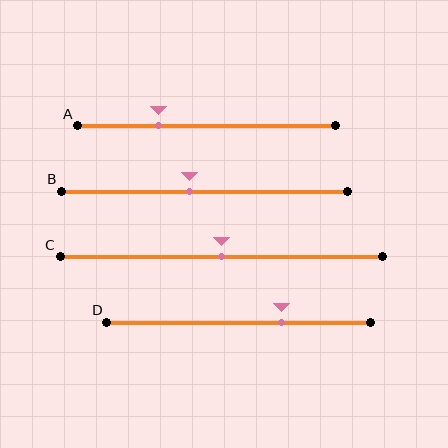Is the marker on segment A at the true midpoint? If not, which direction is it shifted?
No, the marker on segment A is shifted to the left by about 19% of the segment length.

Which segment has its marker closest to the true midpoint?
Segment C has its marker closest to the true midpoint.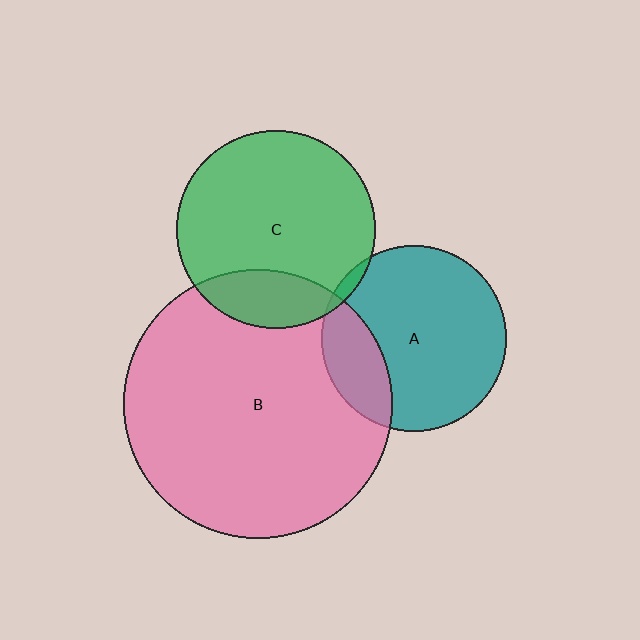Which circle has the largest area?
Circle B (pink).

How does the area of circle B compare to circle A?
Approximately 2.1 times.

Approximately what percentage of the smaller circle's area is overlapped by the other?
Approximately 5%.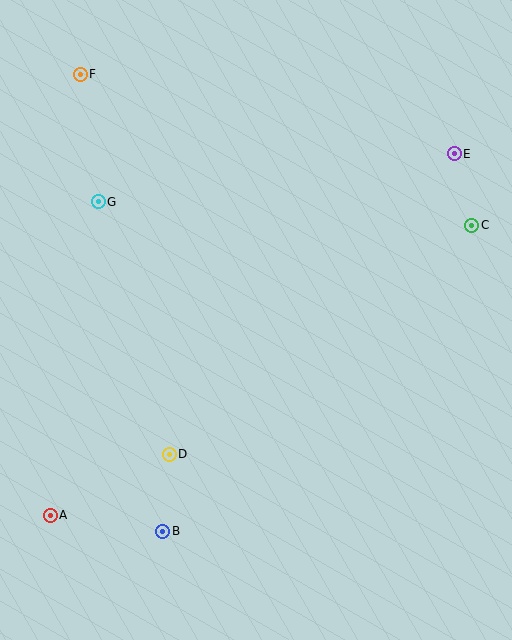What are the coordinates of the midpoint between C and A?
The midpoint between C and A is at (261, 370).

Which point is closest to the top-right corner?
Point E is closest to the top-right corner.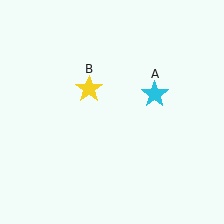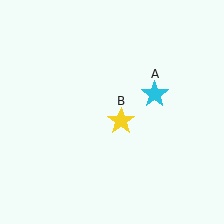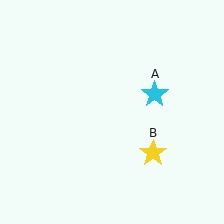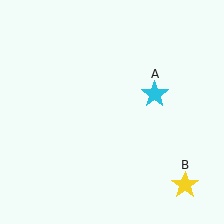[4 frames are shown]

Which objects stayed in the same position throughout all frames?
Cyan star (object A) remained stationary.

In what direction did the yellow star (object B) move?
The yellow star (object B) moved down and to the right.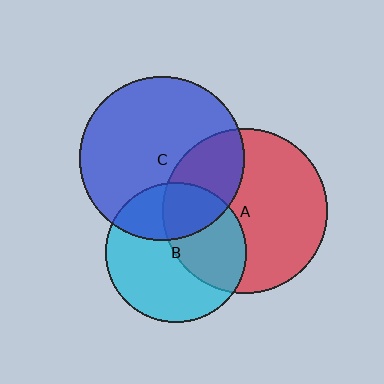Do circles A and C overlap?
Yes.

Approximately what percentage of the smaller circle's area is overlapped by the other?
Approximately 30%.